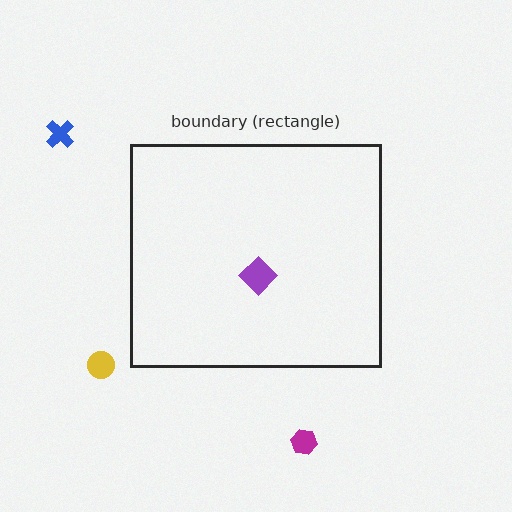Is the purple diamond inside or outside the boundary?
Inside.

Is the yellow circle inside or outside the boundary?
Outside.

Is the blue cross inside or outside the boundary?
Outside.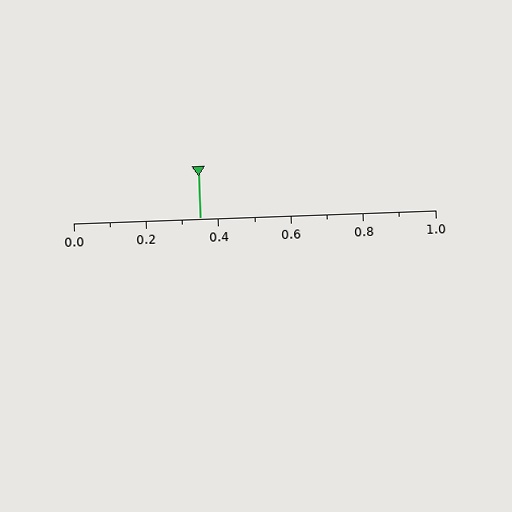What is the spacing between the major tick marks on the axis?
The major ticks are spaced 0.2 apart.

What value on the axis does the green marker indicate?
The marker indicates approximately 0.35.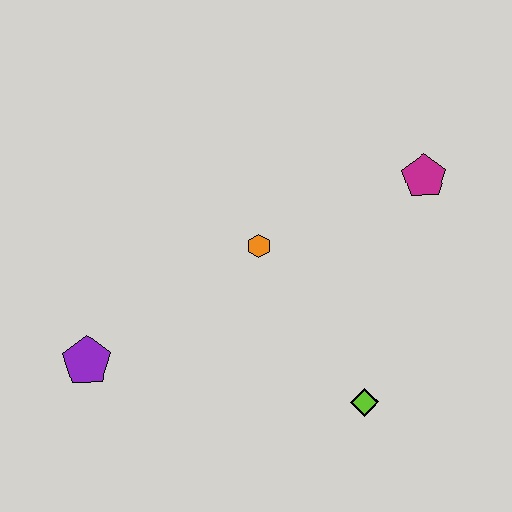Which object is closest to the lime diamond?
The orange hexagon is closest to the lime diamond.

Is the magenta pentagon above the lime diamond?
Yes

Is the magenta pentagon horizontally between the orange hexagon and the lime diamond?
No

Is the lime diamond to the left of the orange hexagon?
No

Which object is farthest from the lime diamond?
The purple pentagon is farthest from the lime diamond.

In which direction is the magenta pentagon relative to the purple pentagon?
The magenta pentagon is to the right of the purple pentagon.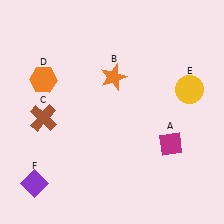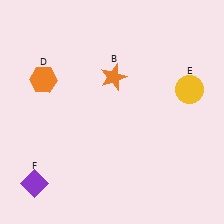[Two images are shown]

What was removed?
The brown cross (C), the magenta diamond (A) were removed in Image 2.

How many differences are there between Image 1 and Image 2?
There are 2 differences between the two images.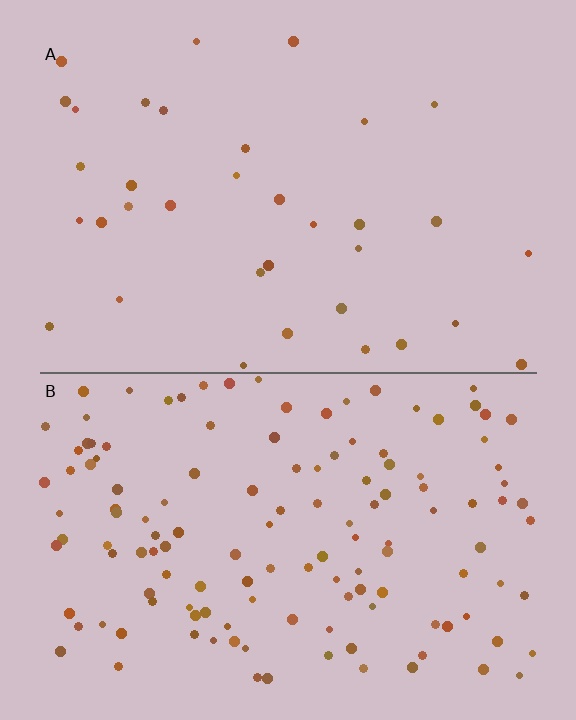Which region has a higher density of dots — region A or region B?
B (the bottom).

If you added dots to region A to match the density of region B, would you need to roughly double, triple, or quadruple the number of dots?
Approximately quadruple.